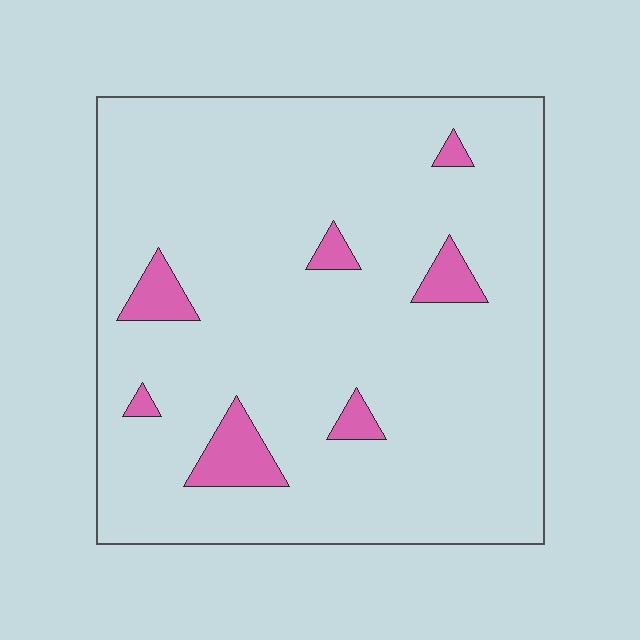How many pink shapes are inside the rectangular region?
7.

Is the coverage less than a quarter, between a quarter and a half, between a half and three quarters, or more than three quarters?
Less than a quarter.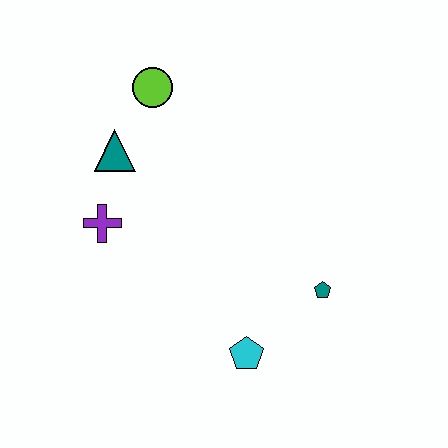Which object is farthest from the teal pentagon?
The lime circle is farthest from the teal pentagon.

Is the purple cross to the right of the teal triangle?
No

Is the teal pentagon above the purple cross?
No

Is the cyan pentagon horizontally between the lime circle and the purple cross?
No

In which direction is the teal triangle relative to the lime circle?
The teal triangle is below the lime circle.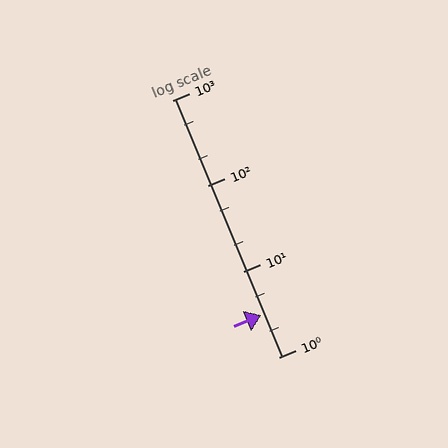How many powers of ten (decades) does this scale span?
The scale spans 3 decades, from 1 to 1000.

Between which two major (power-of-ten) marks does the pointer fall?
The pointer is between 1 and 10.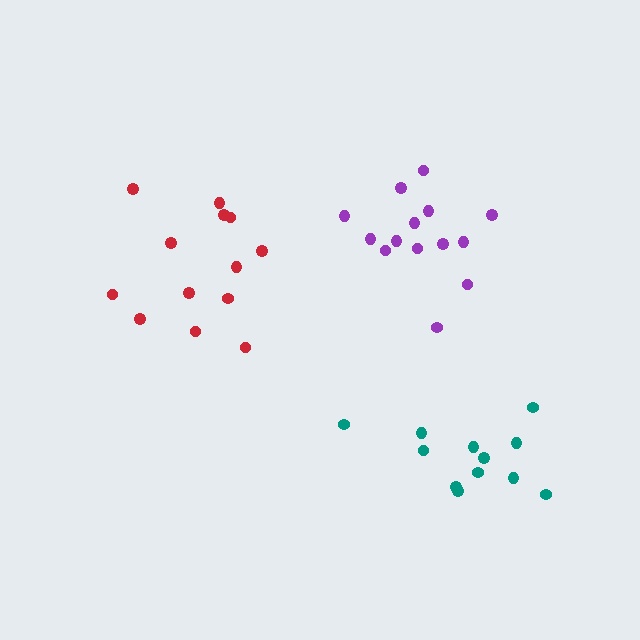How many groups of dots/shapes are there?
There are 3 groups.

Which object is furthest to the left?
The red cluster is leftmost.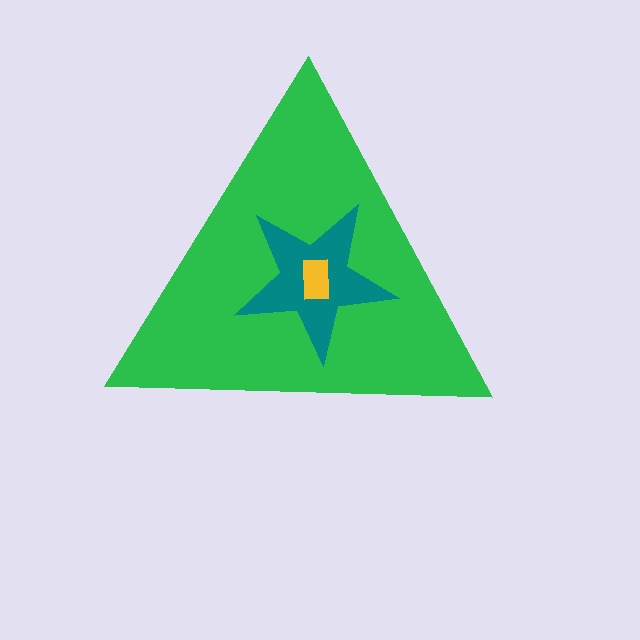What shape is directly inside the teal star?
The yellow rectangle.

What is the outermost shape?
The green triangle.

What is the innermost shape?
The yellow rectangle.